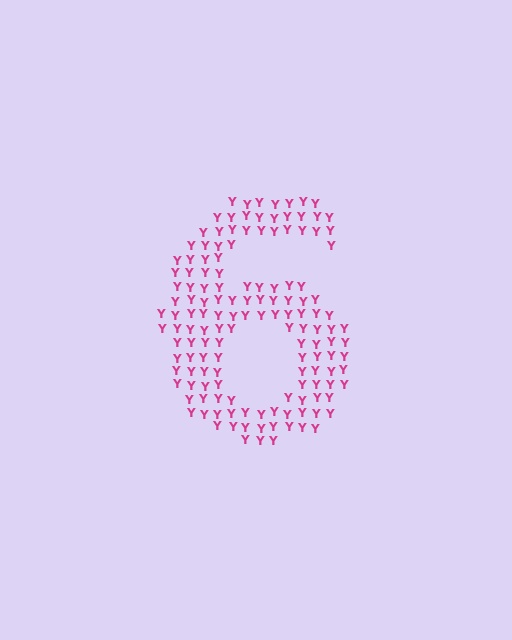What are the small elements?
The small elements are letter Y's.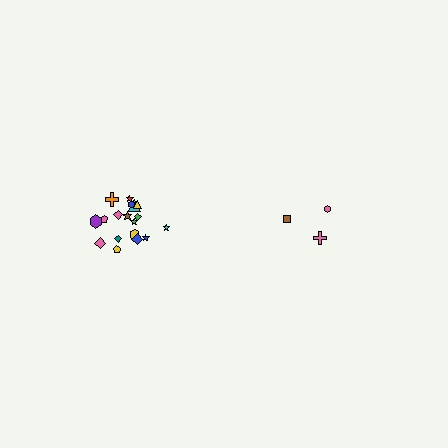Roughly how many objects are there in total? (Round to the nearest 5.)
Roughly 20 objects in total.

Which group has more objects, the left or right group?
The left group.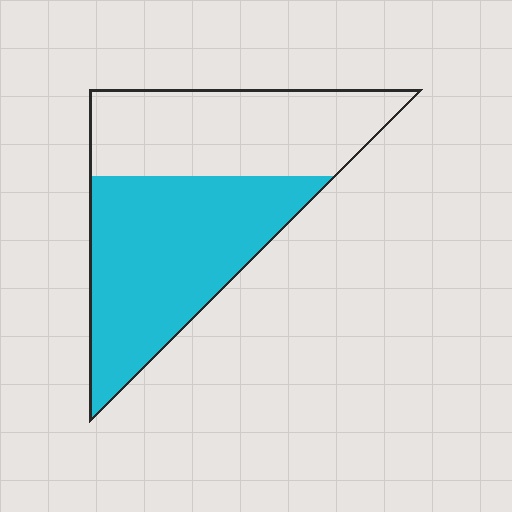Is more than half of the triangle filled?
Yes.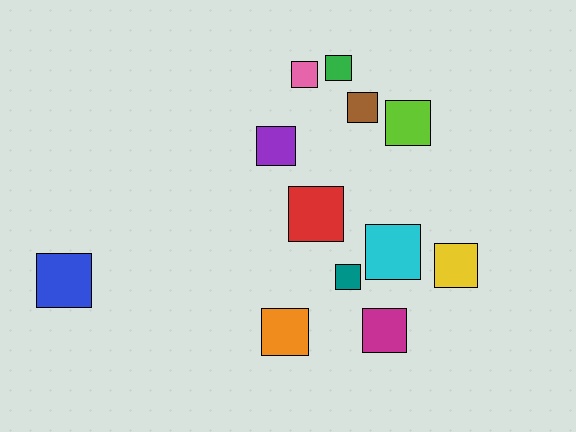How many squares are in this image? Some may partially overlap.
There are 12 squares.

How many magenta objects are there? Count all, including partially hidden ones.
There is 1 magenta object.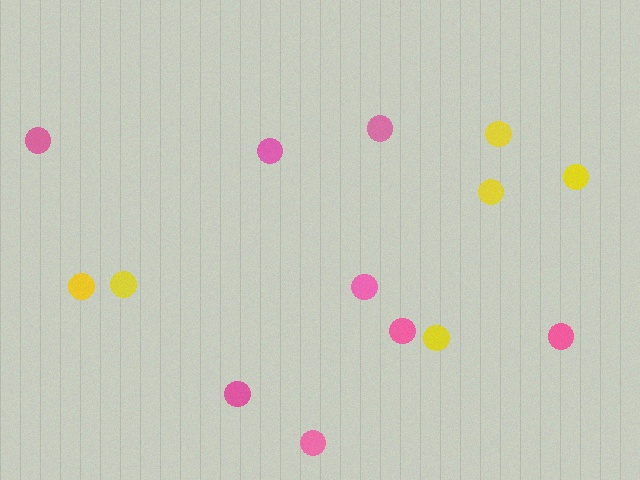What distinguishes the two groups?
There are 2 groups: one group of yellow circles (6) and one group of pink circles (8).